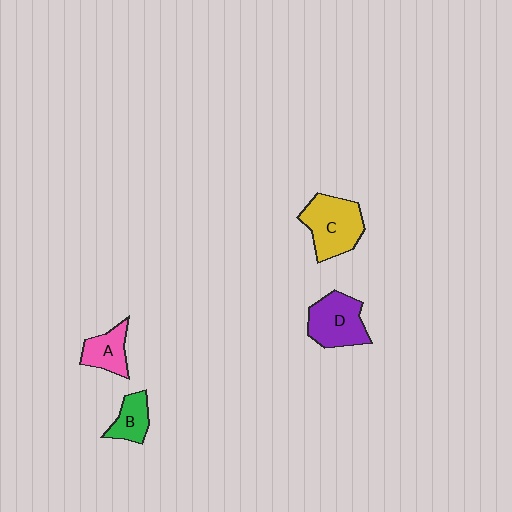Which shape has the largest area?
Shape C (yellow).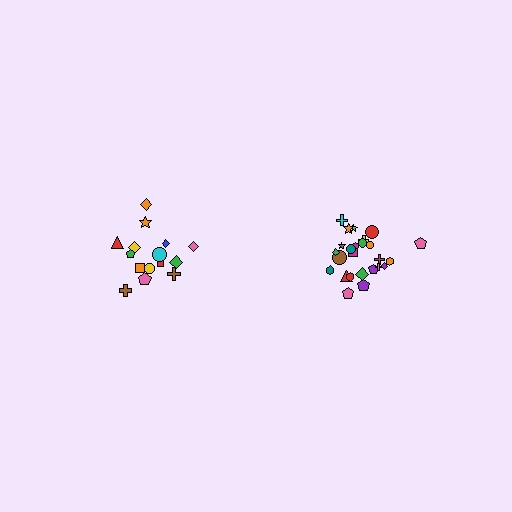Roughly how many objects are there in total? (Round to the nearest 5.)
Roughly 40 objects in total.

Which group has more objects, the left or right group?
The right group.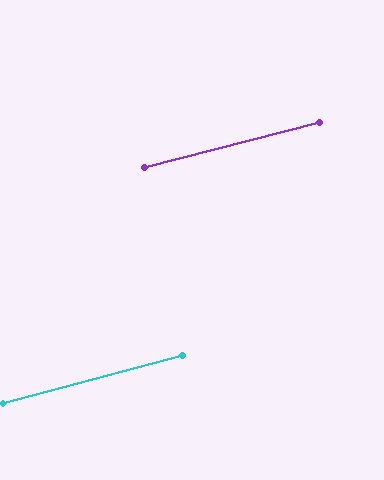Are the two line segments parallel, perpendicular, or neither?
Parallel — their directions differ by only 0.5°.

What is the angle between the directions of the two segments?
Approximately 1 degree.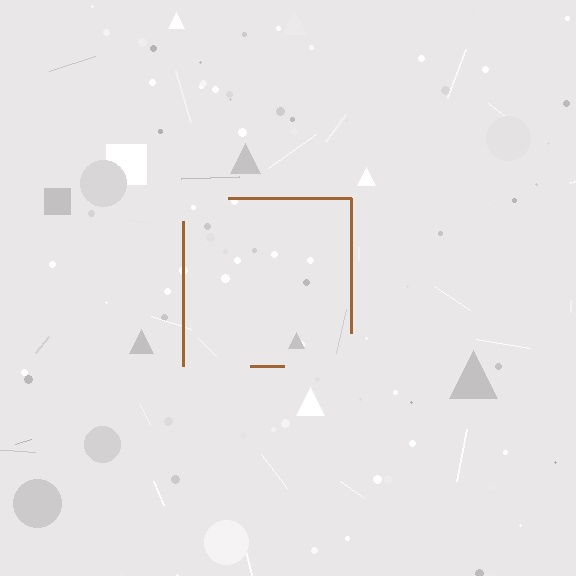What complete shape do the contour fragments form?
The contour fragments form a square.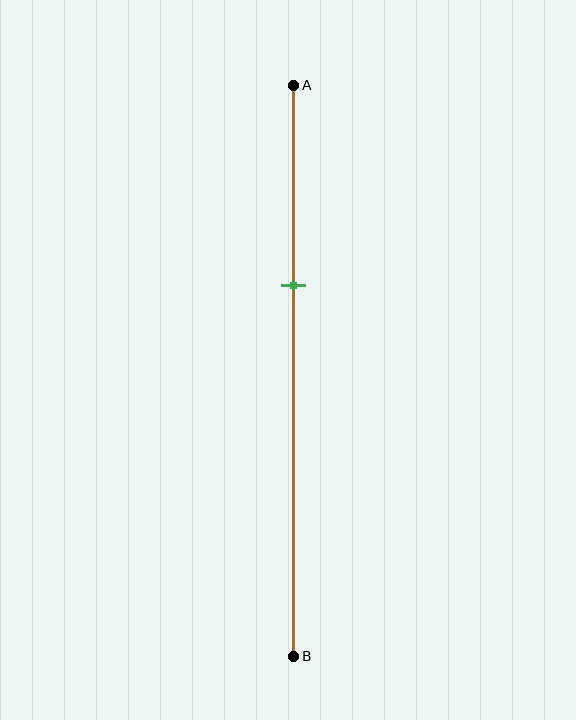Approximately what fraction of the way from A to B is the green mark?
The green mark is approximately 35% of the way from A to B.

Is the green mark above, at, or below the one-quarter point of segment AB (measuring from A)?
The green mark is below the one-quarter point of segment AB.